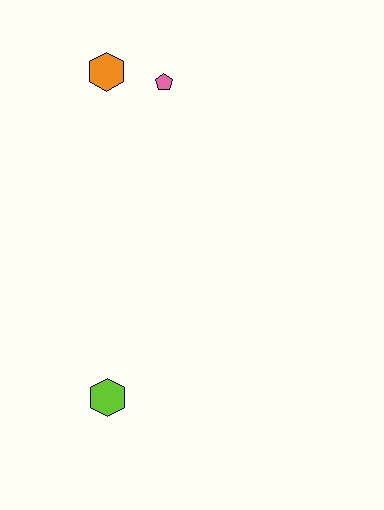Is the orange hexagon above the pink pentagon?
Yes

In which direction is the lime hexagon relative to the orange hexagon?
The lime hexagon is below the orange hexagon.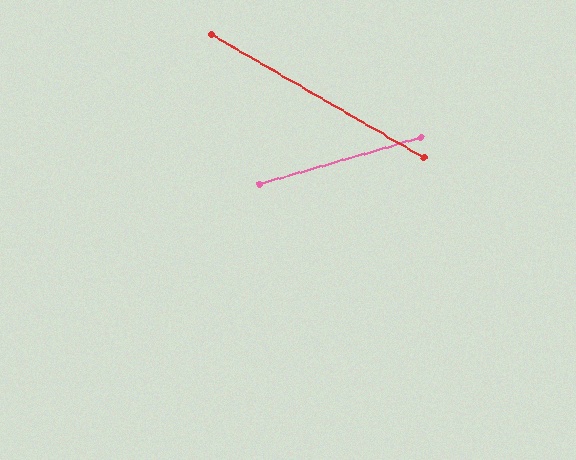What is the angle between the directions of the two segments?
Approximately 46 degrees.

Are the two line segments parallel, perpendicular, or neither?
Neither parallel nor perpendicular — they differ by about 46°.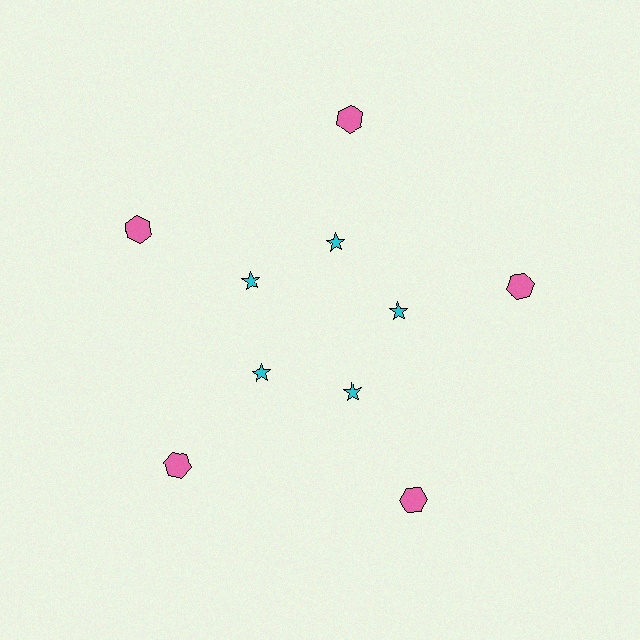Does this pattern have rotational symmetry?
Yes, this pattern has 5-fold rotational symmetry. It looks the same after rotating 72 degrees around the center.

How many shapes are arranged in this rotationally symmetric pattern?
There are 10 shapes, arranged in 5 groups of 2.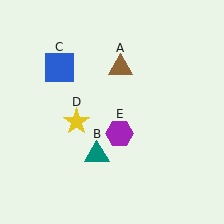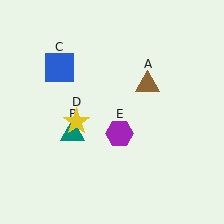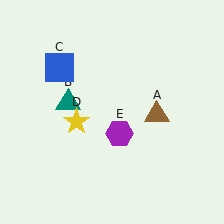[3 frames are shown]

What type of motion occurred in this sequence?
The brown triangle (object A), teal triangle (object B) rotated clockwise around the center of the scene.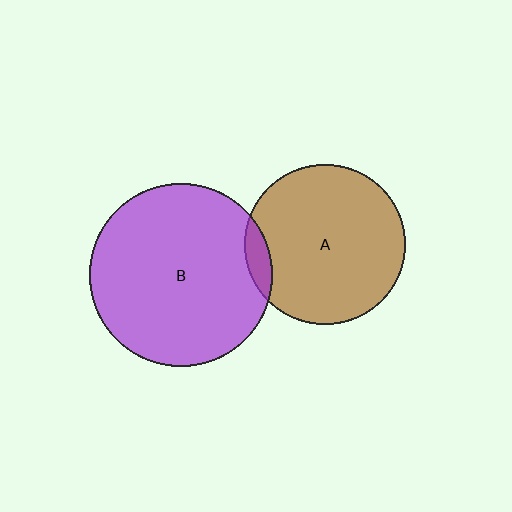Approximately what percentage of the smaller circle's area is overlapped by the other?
Approximately 5%.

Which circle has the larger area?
Circle B (purple).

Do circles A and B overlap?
Yes.